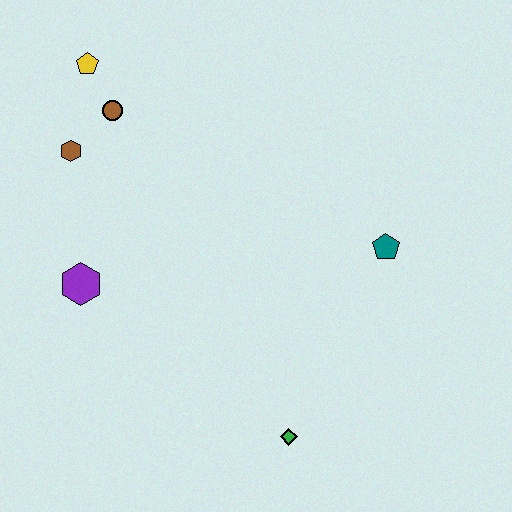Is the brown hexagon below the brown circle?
Yes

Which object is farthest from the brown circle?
The green diamond is farthest from the brown circle.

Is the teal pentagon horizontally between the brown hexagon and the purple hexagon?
No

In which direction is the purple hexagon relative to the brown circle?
The purple hexagon is below the brown circle.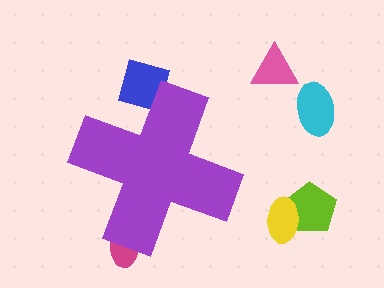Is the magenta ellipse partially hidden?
Yes, the magenta ellipse is partially hidden behind the purple cross.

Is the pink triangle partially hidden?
No, the pink triangle is fully visible.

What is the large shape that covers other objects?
A purple cross.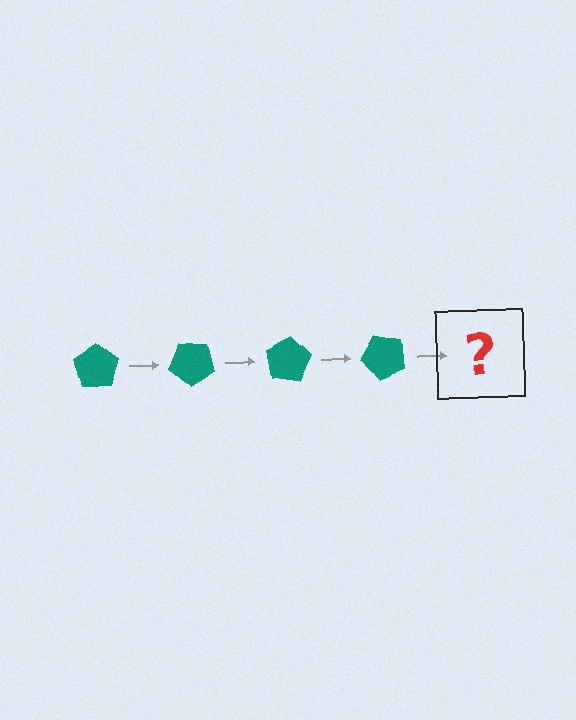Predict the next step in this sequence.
The next step is a teal pentagon rotated 160 degrees.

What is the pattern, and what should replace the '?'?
The pattern is that the pentagon rotates 40 degrees each step. The '?' should be a teal pentagon rotated 160 degrees.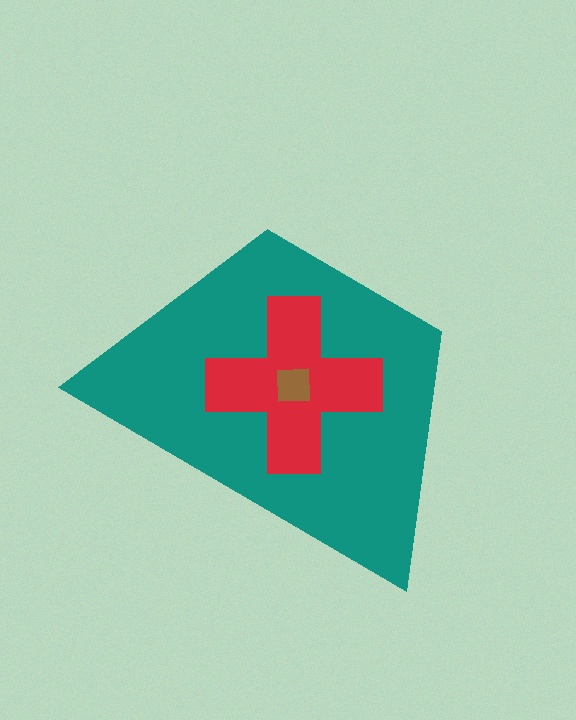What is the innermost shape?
The brown square.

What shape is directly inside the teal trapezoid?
The red cross.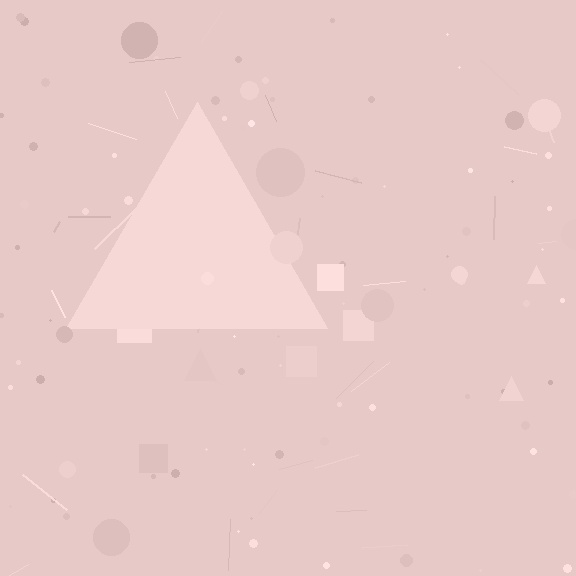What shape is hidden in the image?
A triangle is hidden in the image.